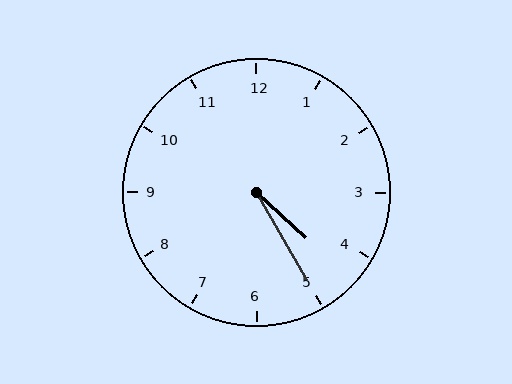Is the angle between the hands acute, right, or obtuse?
It is acute.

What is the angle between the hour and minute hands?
Approximately 18 degrees.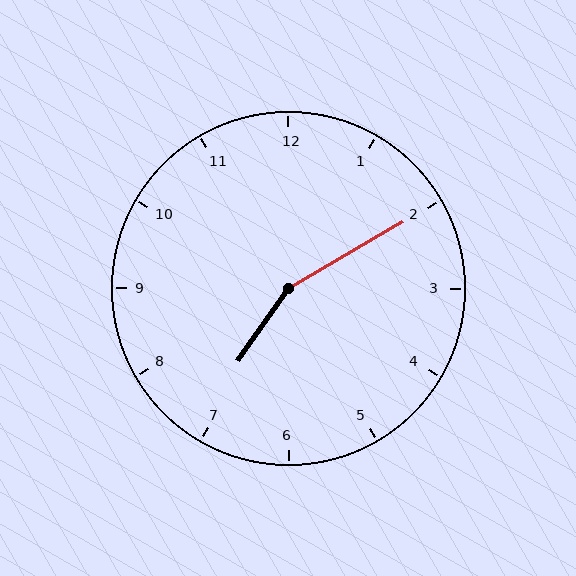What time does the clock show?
7:10.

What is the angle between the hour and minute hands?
Approximately 155 degrees.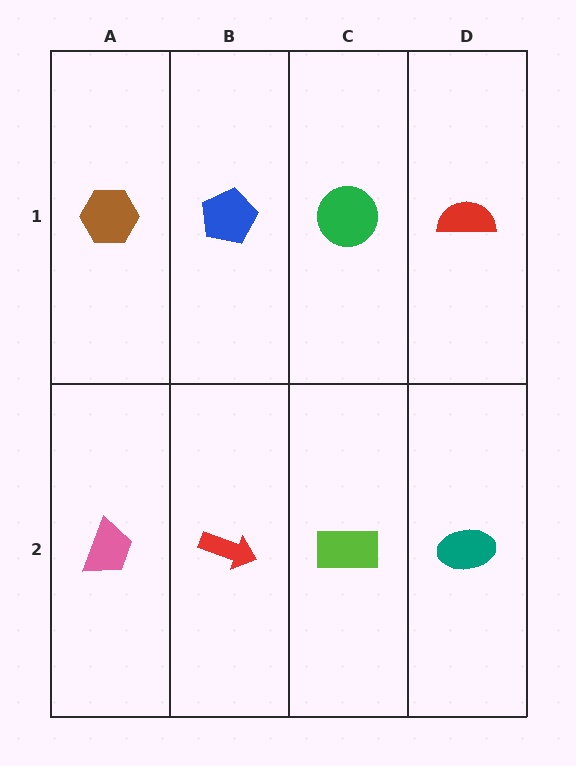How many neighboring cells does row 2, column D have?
2.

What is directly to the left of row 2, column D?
A lime rectangle.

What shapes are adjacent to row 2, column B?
A blue pentagon (row 1, column B), a pink trapezoid (row 2, column A), a lime rectangle (row 2, column C).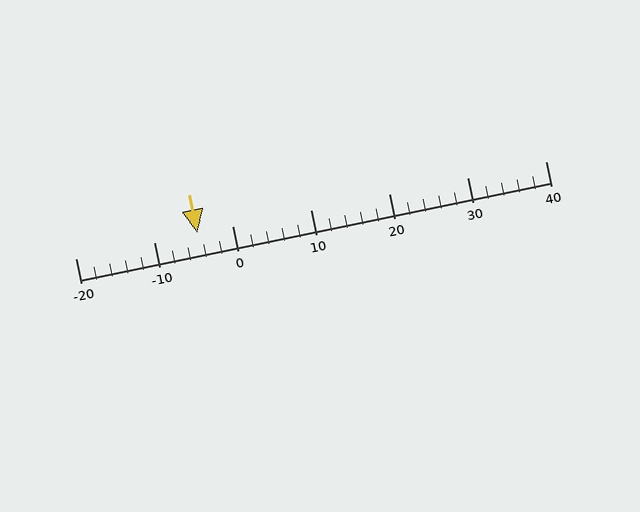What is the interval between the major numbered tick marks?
The major tick marks are spaced 10 units apart.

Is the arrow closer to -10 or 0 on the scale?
The arrow is closer to 0.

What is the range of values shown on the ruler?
The ruler shows values from -20 to 40.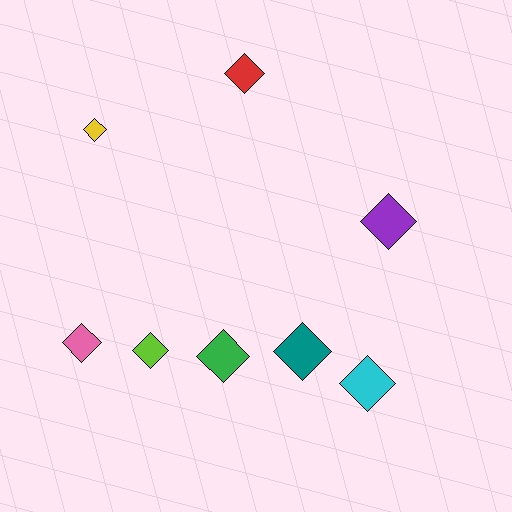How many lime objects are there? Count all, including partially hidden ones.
There is 1 lime object.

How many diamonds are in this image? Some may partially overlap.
There are 8 diamonds.